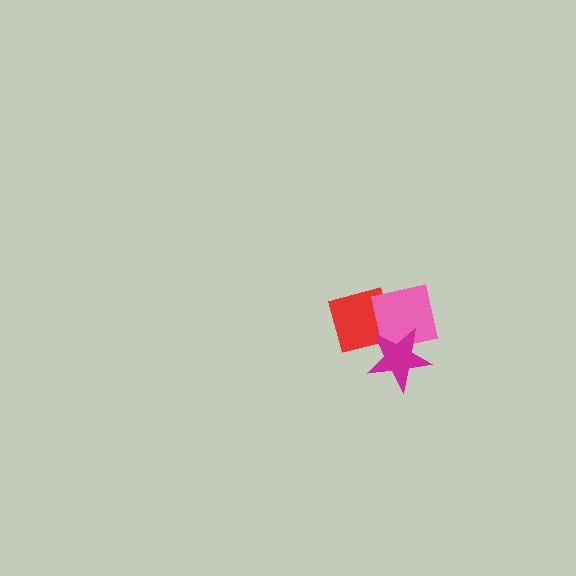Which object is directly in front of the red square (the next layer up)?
The pink square is directly in front of the red square.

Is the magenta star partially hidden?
No, no other shape covers it.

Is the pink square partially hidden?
Yes, it is partially covered by another shape.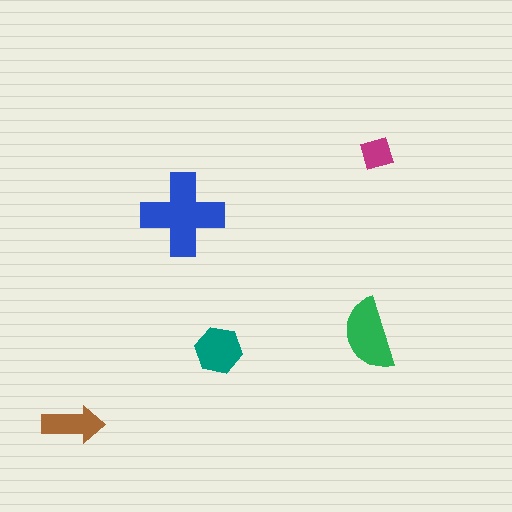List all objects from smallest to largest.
The magenta square, the brown arrow, the teal hexagon, the green semicircle, the blue cross.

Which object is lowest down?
The brown arrow is bottommost.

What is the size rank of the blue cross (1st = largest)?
1st.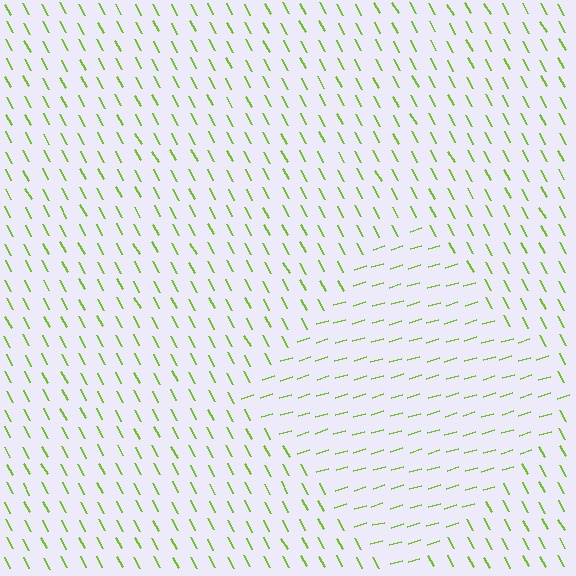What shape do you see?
I see a diamond.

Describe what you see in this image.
The image is filled with small lime line segments. A diamond region in the image has lines oriented differently from the surrounding lines, creating a visible texture boundary.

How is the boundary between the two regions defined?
The boundary is defined purely by a change in line orientation (approximately 79 degrees difference). All lines are the same color and thickness.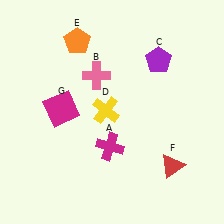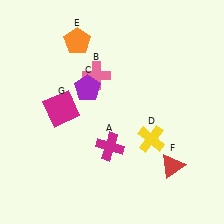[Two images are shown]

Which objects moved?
The objects that moved are: the purple pentagon (C), the yellow cross (D).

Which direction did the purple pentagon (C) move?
The purple pentagon (C) moved left.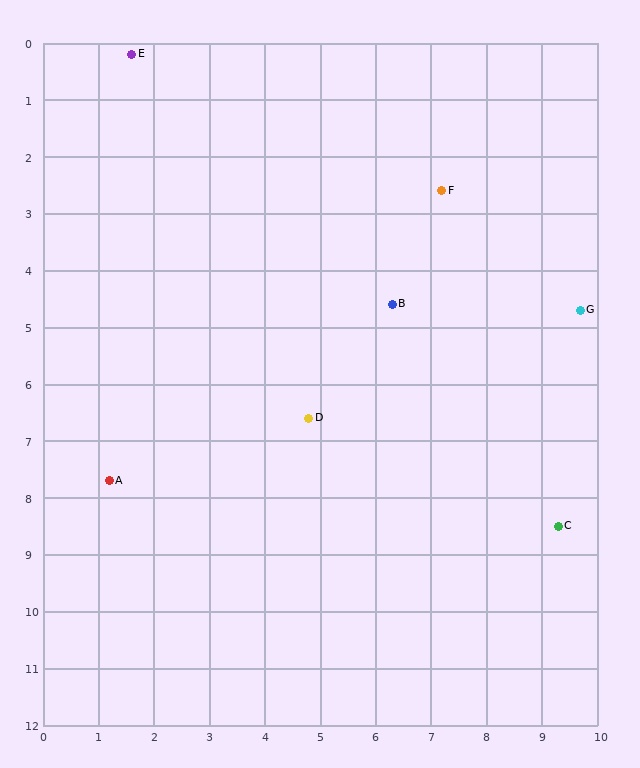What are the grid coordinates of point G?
Point G is at approximately (9.7, 4.7).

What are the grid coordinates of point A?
Point A is at approximately (1.2, 7.7).